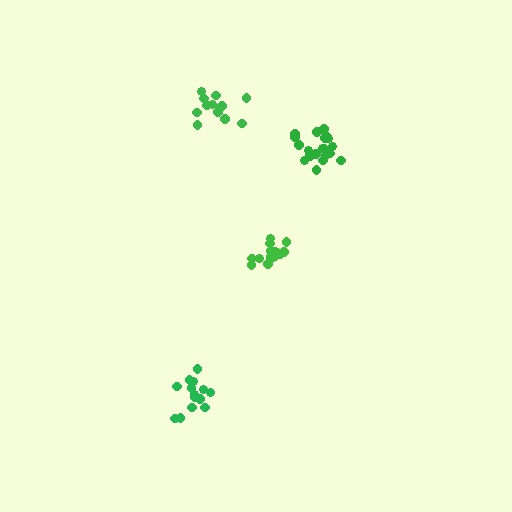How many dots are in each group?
Group 1: 14 dots, Group 2: 15 dots, Group 3: 20 dots, Group 4: 14 dots (63 total).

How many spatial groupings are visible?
There are 4 spatial groupings.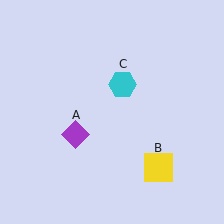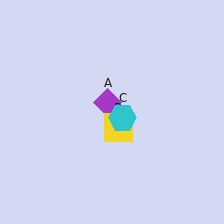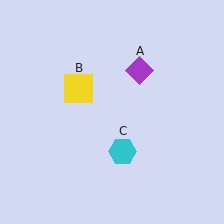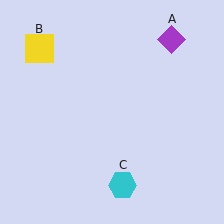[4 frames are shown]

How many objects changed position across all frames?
3 objects changed position: purple diamond (object A), yellow square (object B), cyan hexagon (object C).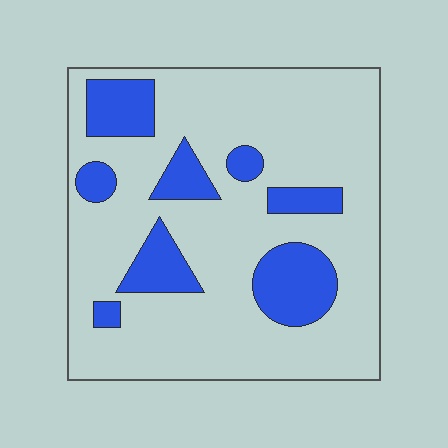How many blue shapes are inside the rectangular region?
8.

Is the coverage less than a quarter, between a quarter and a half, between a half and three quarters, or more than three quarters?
Less than a quarter.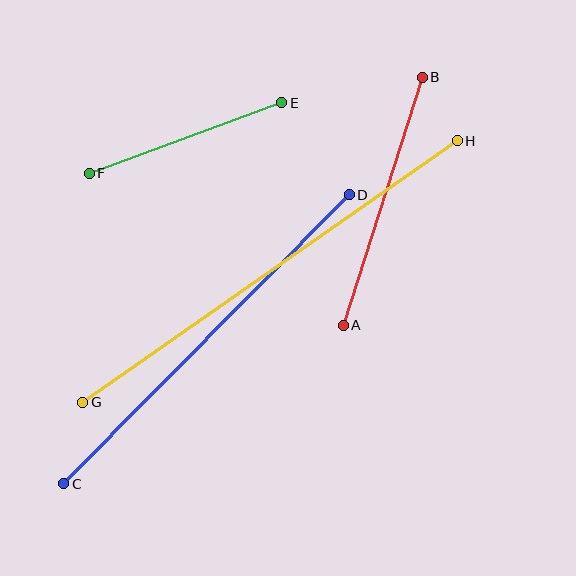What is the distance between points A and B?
The distance is approximately 260 pixels.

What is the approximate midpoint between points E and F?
The midpoint is at approximately (185, 138) pixels.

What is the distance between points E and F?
The distance is approximately 205 pixels.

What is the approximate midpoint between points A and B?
The midpoint is at approximately (383, 201) pixels.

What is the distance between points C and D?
The distance is approximately 406 pixels.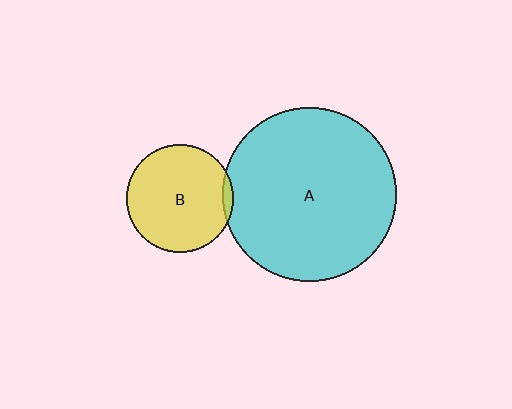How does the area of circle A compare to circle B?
Approximately 2.6 times.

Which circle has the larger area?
Circle A (cyan).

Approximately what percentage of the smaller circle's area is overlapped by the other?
Approximately 5%.